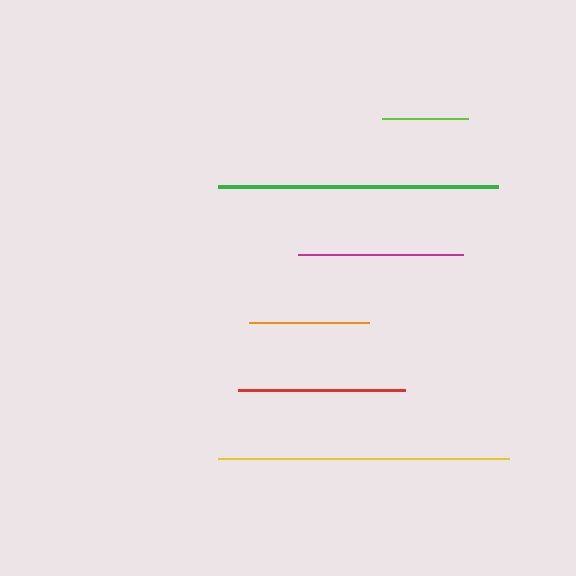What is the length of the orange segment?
The orange segment is approximately 120 pixels long.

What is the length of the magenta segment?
The magenta segment is approximately 165 pixels long.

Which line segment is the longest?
The yellow line is the longest at approximately 290 pixels.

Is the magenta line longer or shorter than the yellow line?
The yellow line is longer than the magenta line.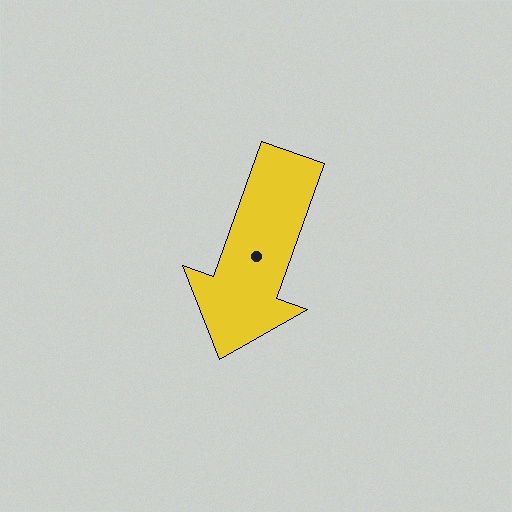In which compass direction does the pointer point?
South.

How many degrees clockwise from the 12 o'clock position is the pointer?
Approximately 200 degrees.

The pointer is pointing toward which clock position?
Roughly 7 o'clock.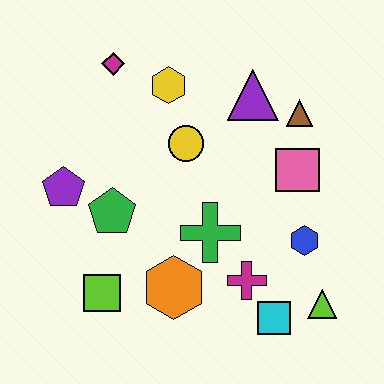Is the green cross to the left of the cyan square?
Yes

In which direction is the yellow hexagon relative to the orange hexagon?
The yellow hexagon is above the orange hexagon.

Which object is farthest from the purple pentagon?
The lime triangle is farthest from the purple pentagon.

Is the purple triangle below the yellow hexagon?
Yes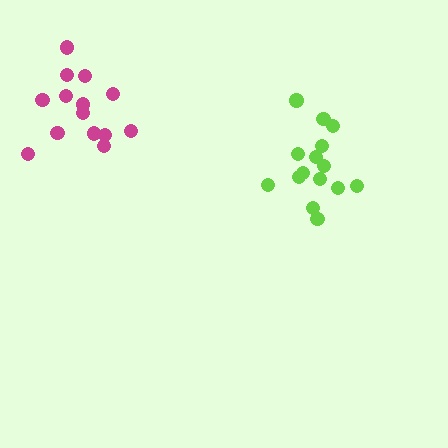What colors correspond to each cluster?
The clusters are colored: magenta, lime.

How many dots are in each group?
Group 1: 14 dots, Group 2: 15 dots (29 total).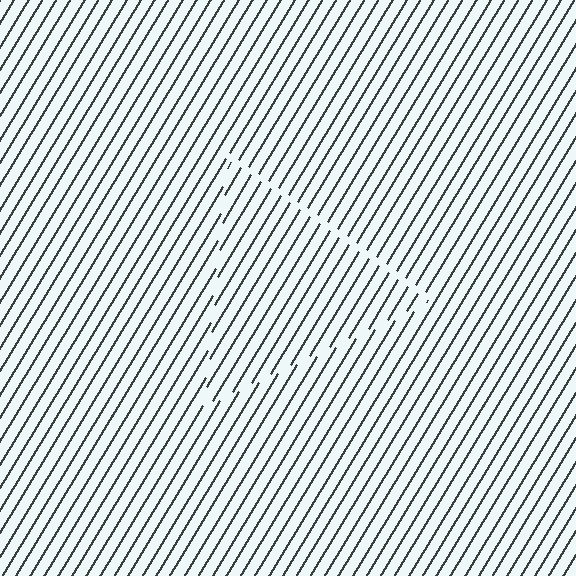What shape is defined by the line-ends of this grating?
An illusory triangle. The interior of the shape contains the same grating, shifted by half a period — the contour is defined by the phase discontinuity where line-ends from the inner and outer gratings abut.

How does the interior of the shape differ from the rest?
The interior of the shape contains the same grating, shifted by half a period — the contour is defined by the phase discontinuity where line-ends from the inner and outer gratings abut.